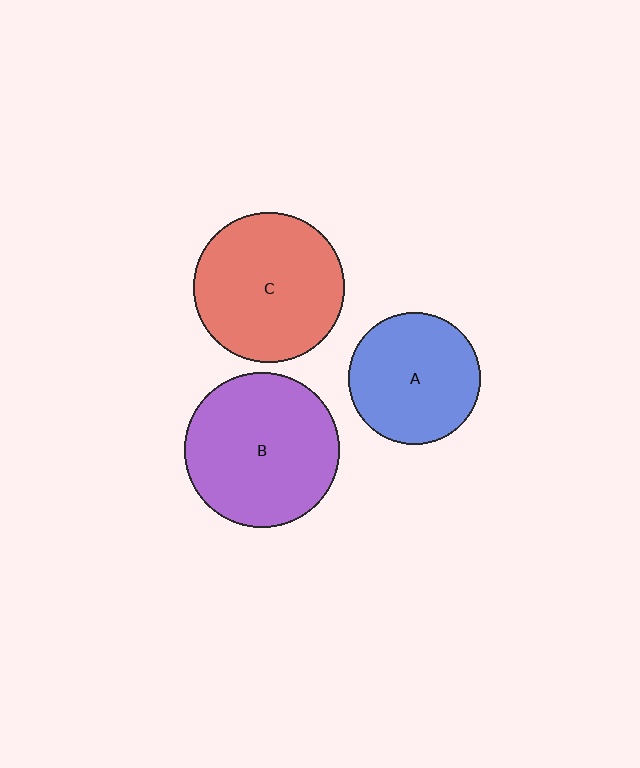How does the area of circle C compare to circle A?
Approximately 1.3 times.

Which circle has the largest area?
Circle B (purple).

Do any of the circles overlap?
No, none of the circles overlap.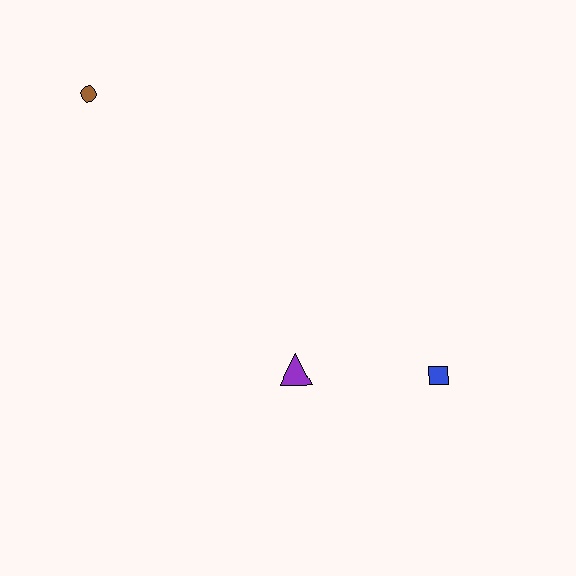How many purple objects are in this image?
There is 1 purple object.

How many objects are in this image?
There are 3 objects.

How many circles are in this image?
There is 1 circle.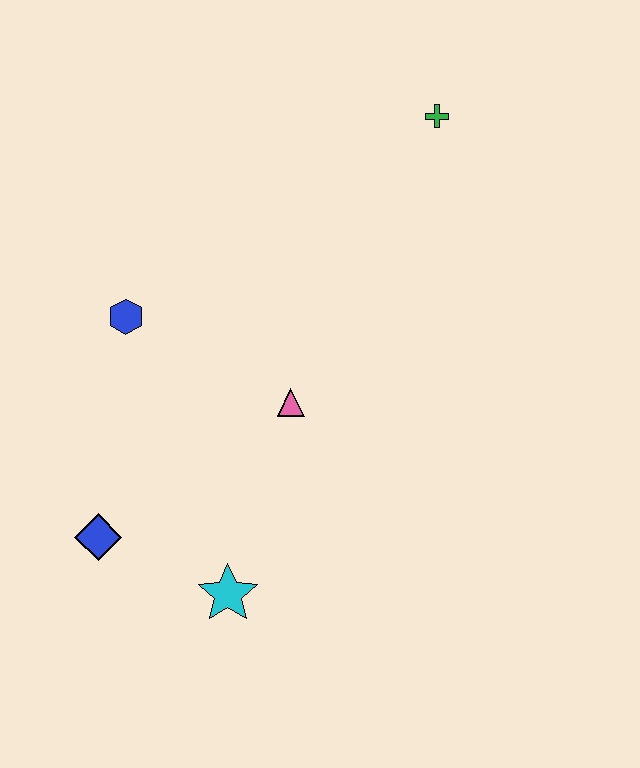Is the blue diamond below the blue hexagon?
Yes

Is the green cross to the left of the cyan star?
No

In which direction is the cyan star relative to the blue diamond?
The cyan star is to the right of the blue diamond.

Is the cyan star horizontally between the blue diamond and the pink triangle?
Yes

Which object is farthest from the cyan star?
The green cross is farthest from the cyan star.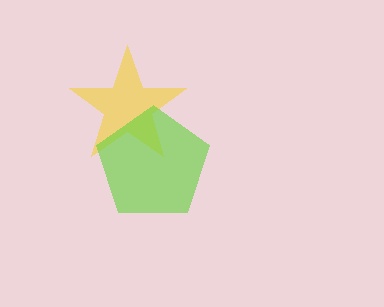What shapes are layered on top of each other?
The layered shapes are: a yellow star, a lime pentagon.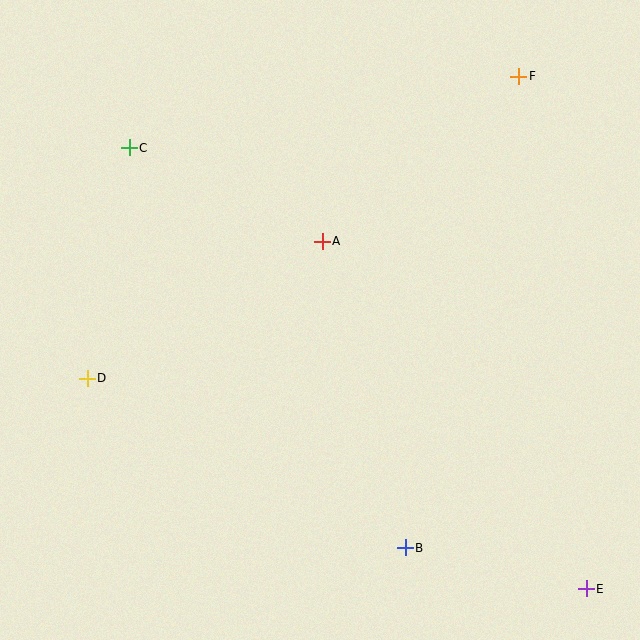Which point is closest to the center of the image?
Point A at (322, 241) is closest to the center.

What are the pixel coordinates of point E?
Point E is at (586, 589).